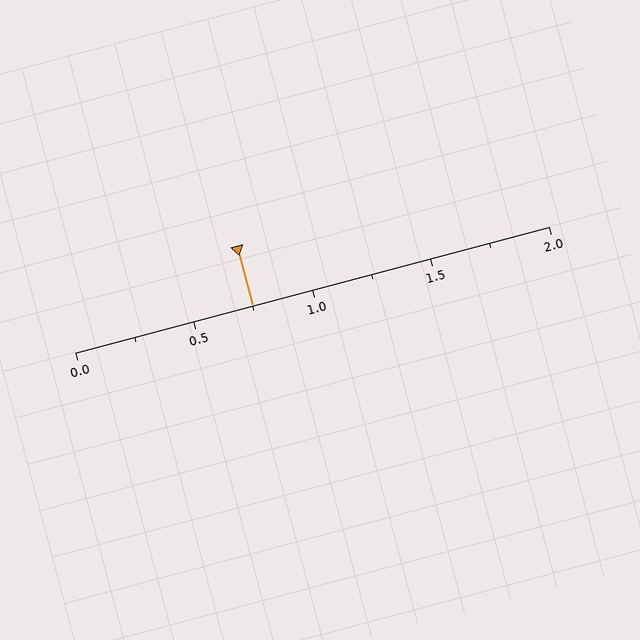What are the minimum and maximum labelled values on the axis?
The axis runs from 0.0 to 2.0.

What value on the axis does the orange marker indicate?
The marker indicates approximately 0.75.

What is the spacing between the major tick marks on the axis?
The major ticks are spaced 0.5 apart.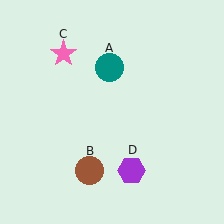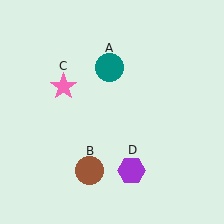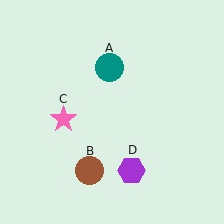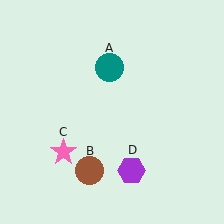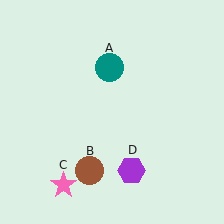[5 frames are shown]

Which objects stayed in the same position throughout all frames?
Teal circle (object A) and brown circle (object B) and purple hexagon (object D) remained stationary.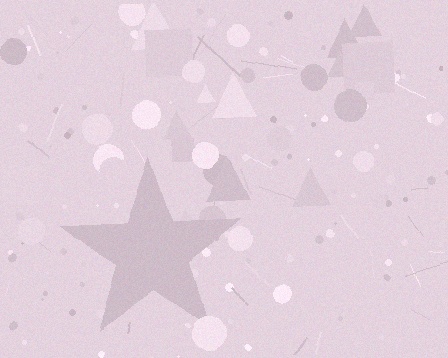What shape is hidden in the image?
A star is hidden in the image.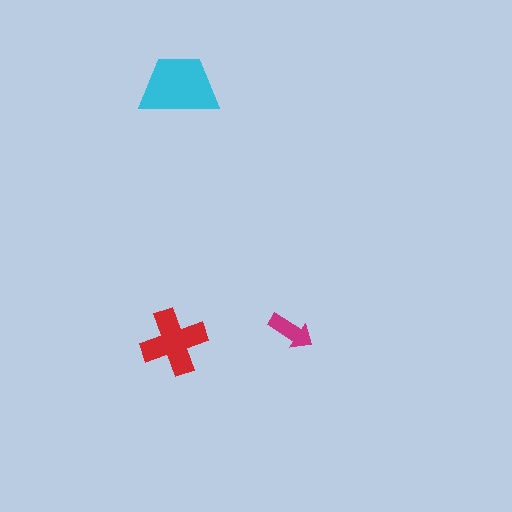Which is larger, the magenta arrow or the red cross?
The red cross.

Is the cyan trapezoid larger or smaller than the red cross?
Larger.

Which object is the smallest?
The magenta arrow.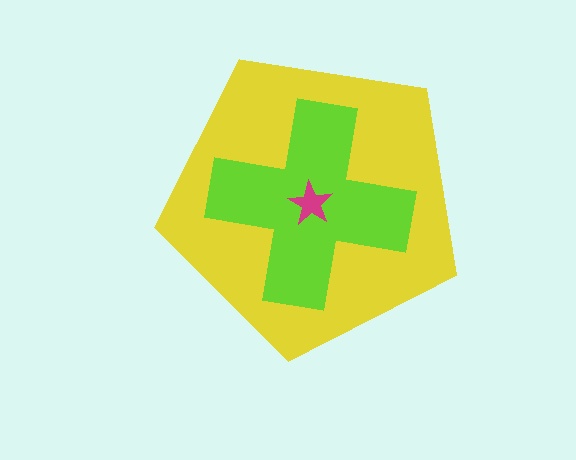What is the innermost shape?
The magenta star.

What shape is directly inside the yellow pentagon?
The lime cross.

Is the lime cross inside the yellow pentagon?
Yes.